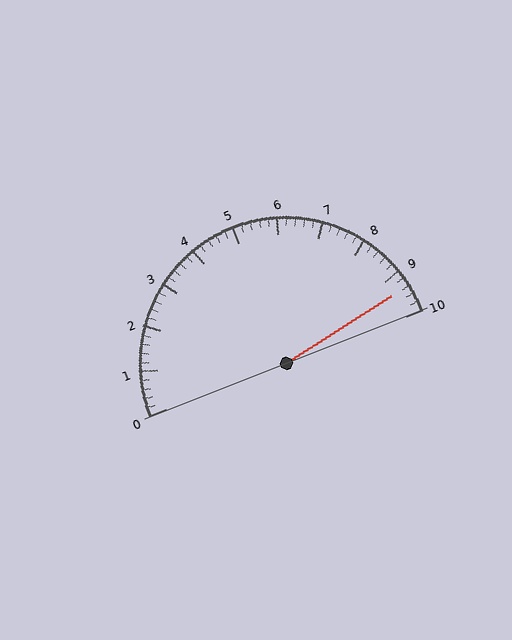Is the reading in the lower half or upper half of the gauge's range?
The reading is in the upper half of the range (0 to 10).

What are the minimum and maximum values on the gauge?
The gauge ranges from 0 to 10.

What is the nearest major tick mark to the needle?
The nearest major tick mark is 9.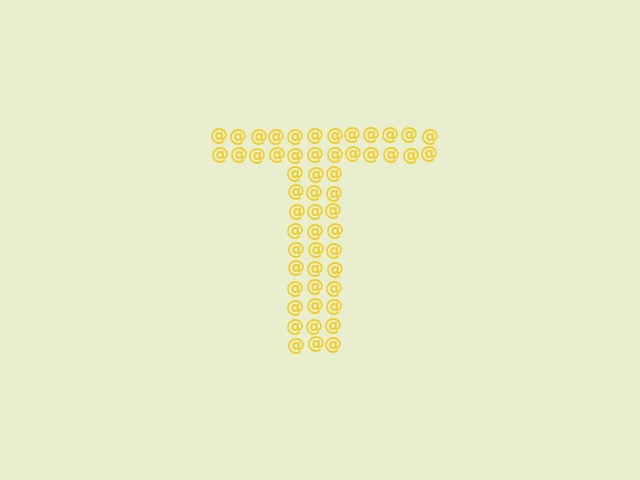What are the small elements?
The small elements are at signs.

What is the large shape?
The large shape is the letter T.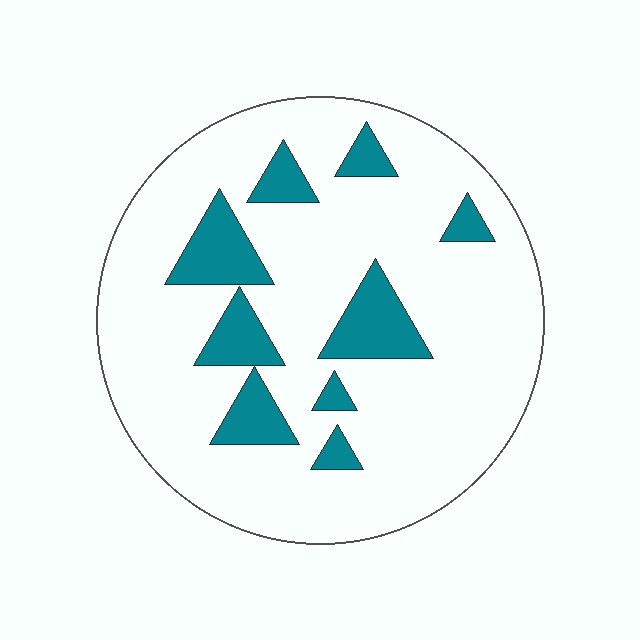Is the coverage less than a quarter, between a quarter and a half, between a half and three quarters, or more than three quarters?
Less than a quarter.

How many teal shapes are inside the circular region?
9.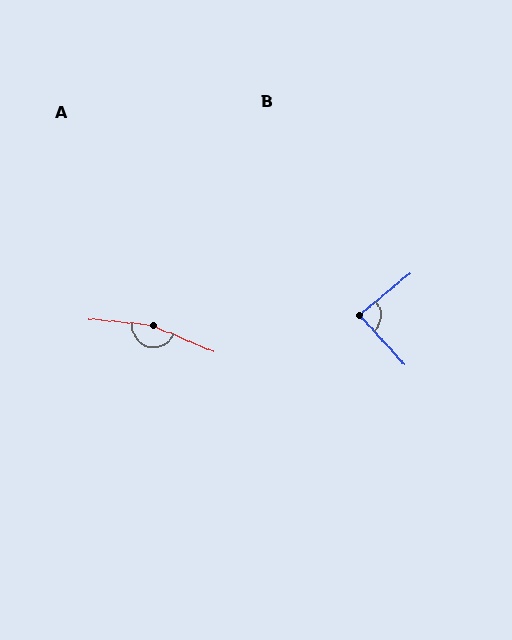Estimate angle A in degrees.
Approximately 163 degrees.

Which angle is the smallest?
B, at approximately 87 degrees.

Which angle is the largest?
A, at approximately 163 degrees.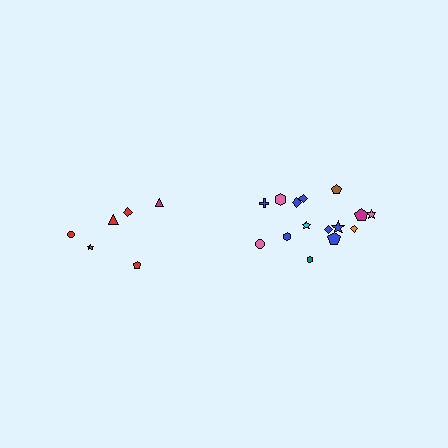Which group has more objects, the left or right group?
The right group.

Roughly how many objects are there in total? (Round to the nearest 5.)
Roughly 20 objects in total.